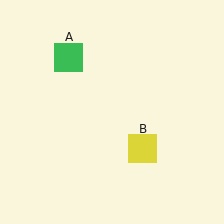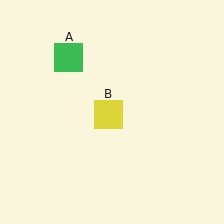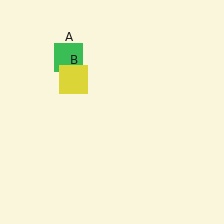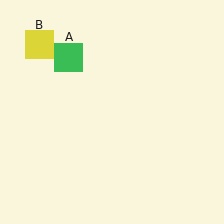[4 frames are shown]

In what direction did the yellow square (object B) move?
The yellow square (object B) moved up and to the left.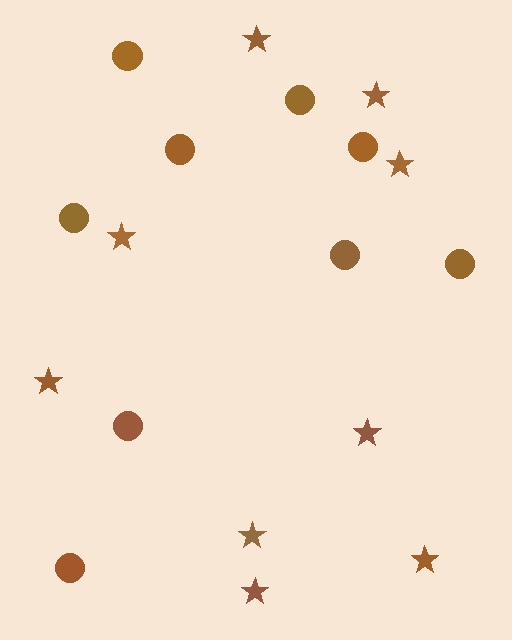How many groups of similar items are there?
There are 2 groups: one group of stars (9) and one group of circles (9).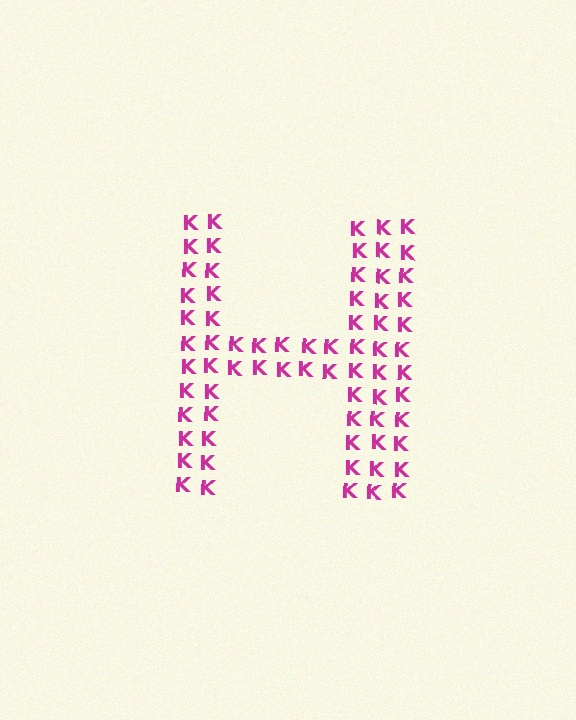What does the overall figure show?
The overall figure shows the letter H.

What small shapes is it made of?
It is made of small letter K's.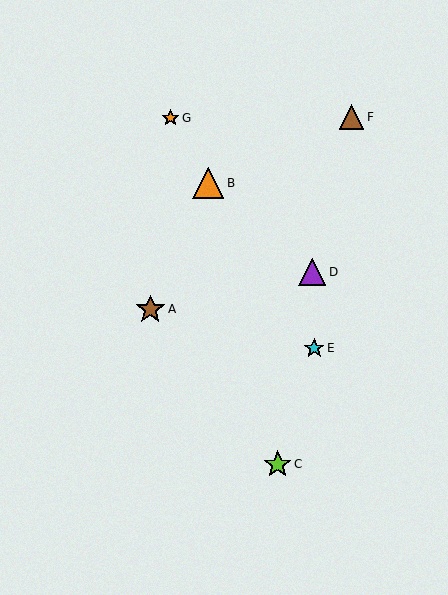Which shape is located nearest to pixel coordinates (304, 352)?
The cyan star (labeled E) at (314, 348) is nearest to that location.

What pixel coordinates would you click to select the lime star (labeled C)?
Click at (278, 464) to select the lime star C.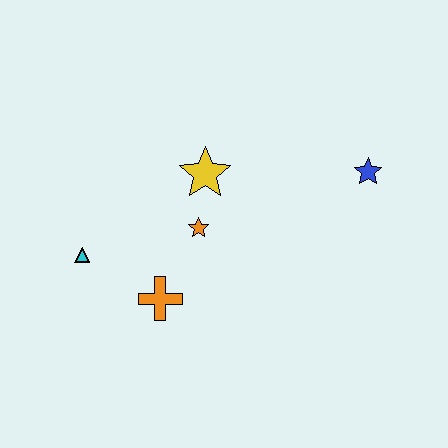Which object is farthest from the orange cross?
The blue star is farthest from the orange cross.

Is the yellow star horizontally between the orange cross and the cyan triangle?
No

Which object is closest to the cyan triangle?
The orange cross is closest to the cyan triangle.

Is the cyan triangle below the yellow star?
Yes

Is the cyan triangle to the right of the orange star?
No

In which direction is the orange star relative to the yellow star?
The orange star is below the yellow star.